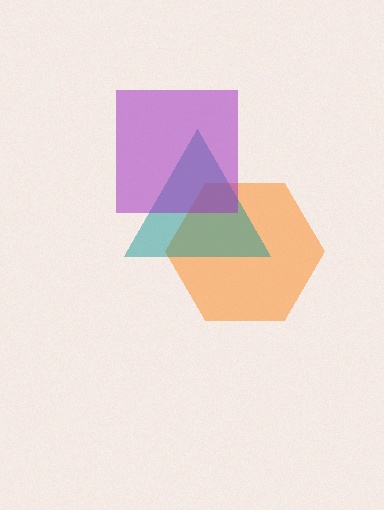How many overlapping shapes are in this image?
There are 3 overlapping shapes in the image.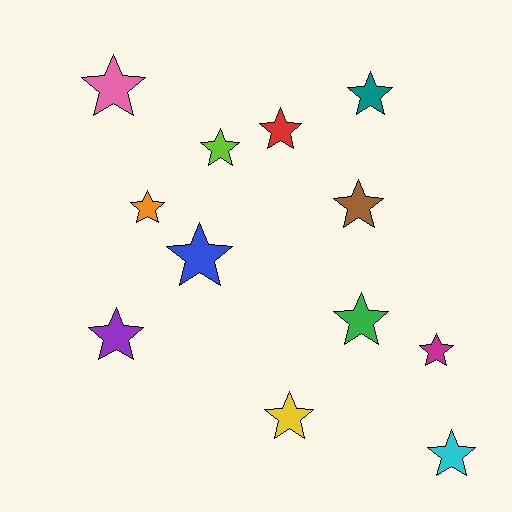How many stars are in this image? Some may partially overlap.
There are 12 stars.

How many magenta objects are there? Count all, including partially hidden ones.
There is 1 magenta object.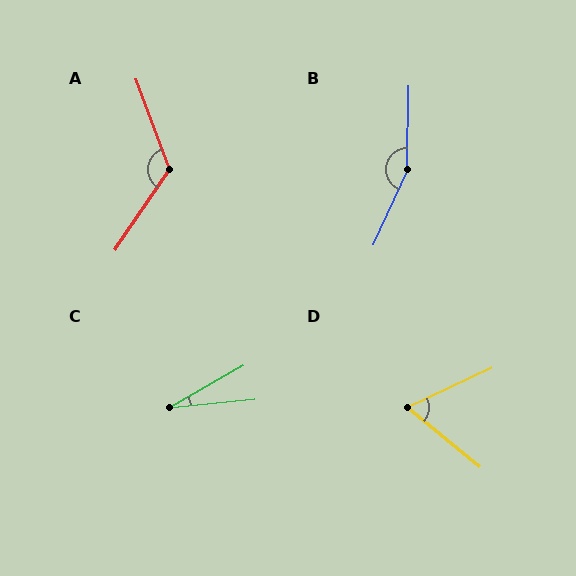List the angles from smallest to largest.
C (24°), D (65°), A (126°), B (156°).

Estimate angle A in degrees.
Approximately 126 degrees.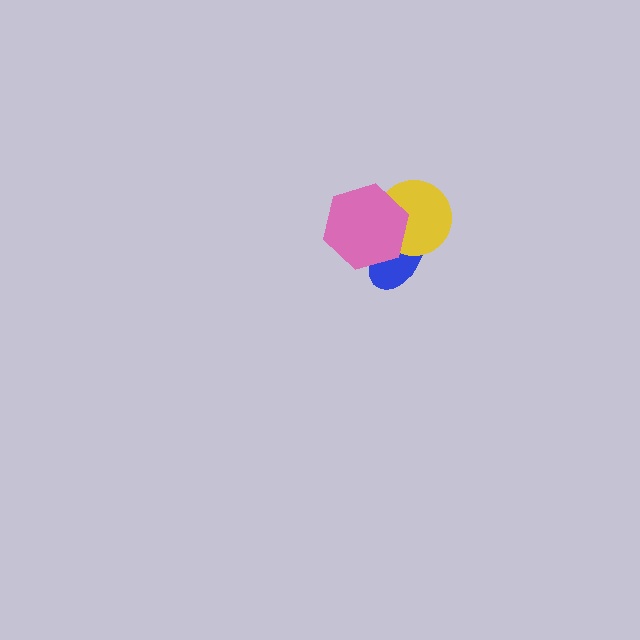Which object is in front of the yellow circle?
The pink hexagon is in front of the yellow circle.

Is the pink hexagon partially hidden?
No, no other shape covers it.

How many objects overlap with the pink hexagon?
2 objects overlap with the pink hexagon.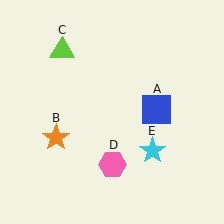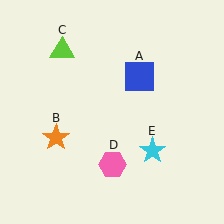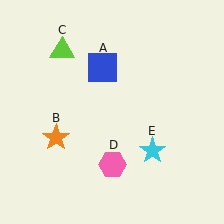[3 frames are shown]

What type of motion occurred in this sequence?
The blue square (object A) rotated counterclockwise around the center of the scene.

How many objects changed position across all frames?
1 object changed position: blue square (object A).